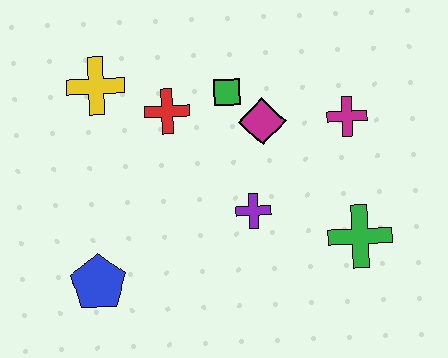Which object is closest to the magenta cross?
The magenta diamond is closest to the magenta cross.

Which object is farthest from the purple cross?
The yellow cross is farthest from the purple cross.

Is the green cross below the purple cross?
Yes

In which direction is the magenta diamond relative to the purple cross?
The magenta diamond is above the purple cross.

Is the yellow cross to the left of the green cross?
Yes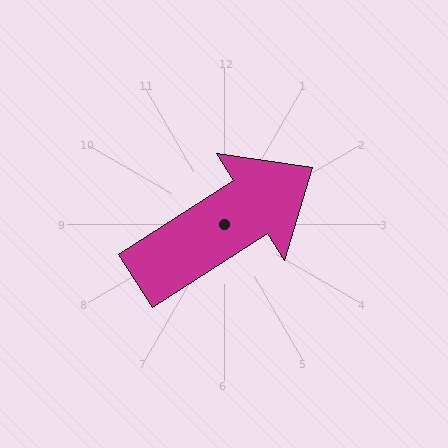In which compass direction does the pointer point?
Northeast.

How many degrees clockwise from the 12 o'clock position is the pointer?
Approximately 57 degrees.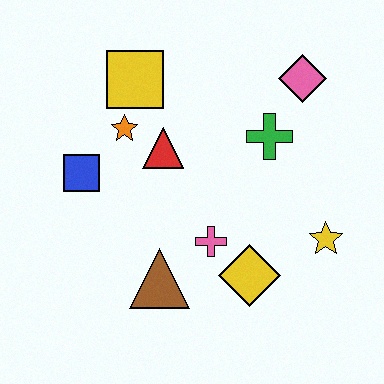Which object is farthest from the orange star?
The yellow star is farthest from the orange star.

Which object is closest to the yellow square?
The orange star is closest to the yellow square.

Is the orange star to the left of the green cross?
Yes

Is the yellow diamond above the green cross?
No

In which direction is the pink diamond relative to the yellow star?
The pink diamond is above the yellow star.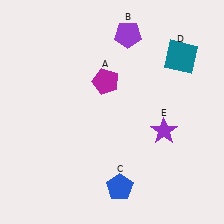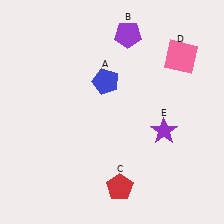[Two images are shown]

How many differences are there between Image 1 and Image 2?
There are 3 differences between the two images.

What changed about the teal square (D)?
In Image 1, D is teal. In Image 2, it changed to pink.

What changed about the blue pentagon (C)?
In Image 1, C is blue. In Image 2, it changed to red.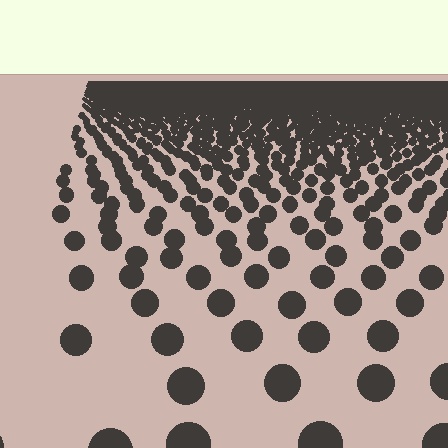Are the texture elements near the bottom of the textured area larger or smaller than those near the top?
Larger. Near the bottom, elements are closer to the viewer and appear at a bigger on-screen size.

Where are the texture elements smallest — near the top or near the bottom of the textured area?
Near the top.